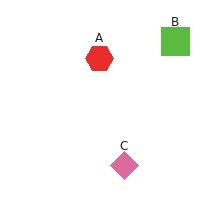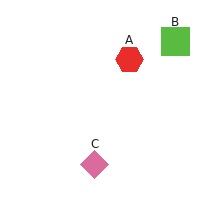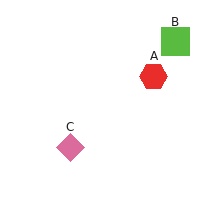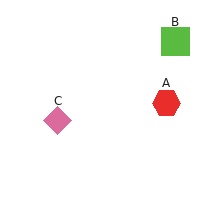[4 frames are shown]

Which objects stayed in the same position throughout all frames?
Lime square (object B) remained stationary.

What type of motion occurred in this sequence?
The red hexagon (object A), pink diamond (object C) rotated clockwise around the center of the scene.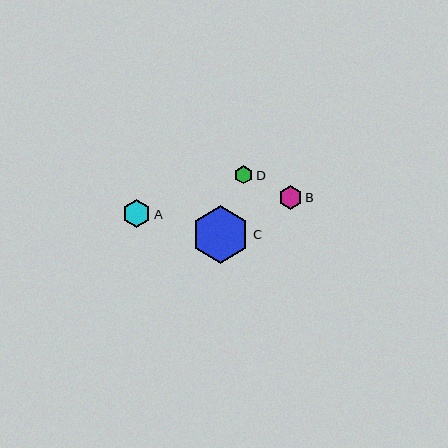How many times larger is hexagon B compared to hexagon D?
Hexagon B is approximately 1.3 times the size of hexagon D.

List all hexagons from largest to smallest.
From largest to smallest: C, A, B, D.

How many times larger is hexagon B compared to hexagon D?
Hexagon B is approximately 1.3 times the size of hexagon D.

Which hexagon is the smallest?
Hexagon D is the smallest with a size of approximately 18 pixels.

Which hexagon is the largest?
Hexagon C is the largest with a size of approximately 58 pixels.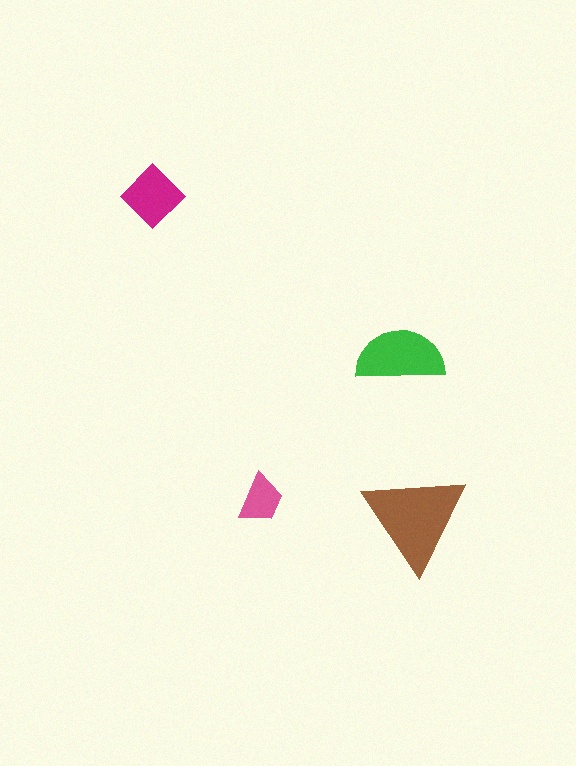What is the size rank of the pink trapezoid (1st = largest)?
4th.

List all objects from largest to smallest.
The brown triangle, the green semicircle, the magenta diamond, the pink trapezoid.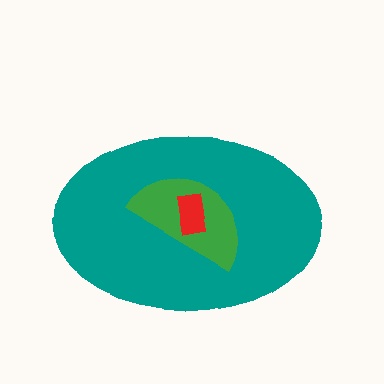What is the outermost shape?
The teal ellipse.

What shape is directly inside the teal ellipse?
The green semicircle.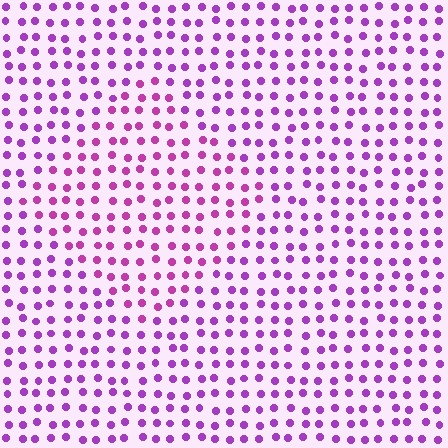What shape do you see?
I see a diamond.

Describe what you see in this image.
The image is filled with small purple elements in a uniform arrangement. A diamond-shaped region is visible where the elements are tinted to a slightly different hue, forming a subtle color boundary.